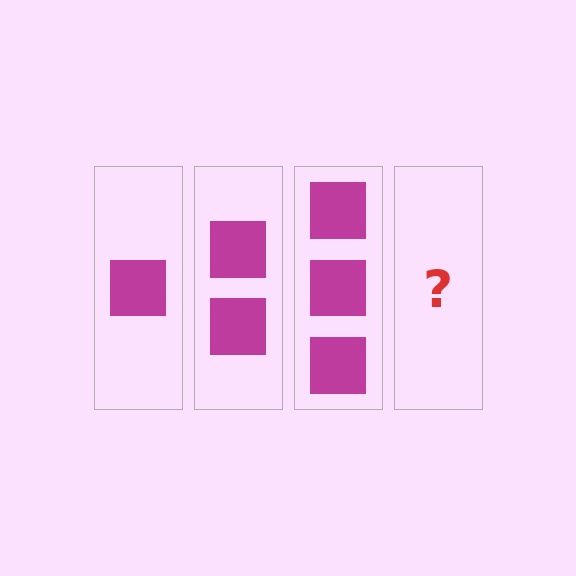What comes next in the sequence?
The next element should be 4 squares.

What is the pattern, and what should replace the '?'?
The pattern is that each step adds one more square. The '?' should be 4 squares.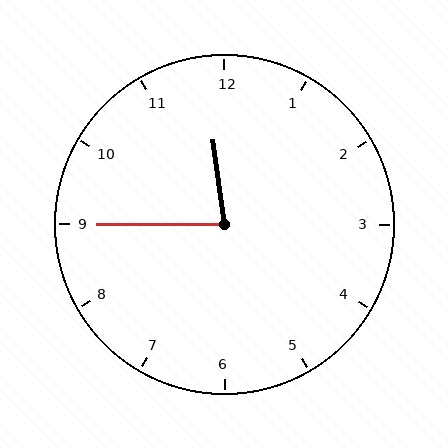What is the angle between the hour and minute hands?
Approximately 82 degrees.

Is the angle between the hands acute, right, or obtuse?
It is acute.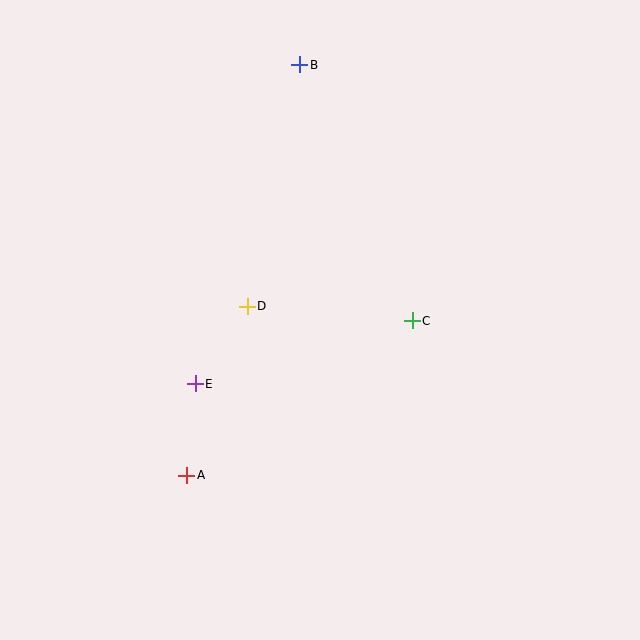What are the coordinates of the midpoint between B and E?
The midpoint between B and E is at (247, 224).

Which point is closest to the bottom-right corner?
Point C is closest to the bottom-right corner.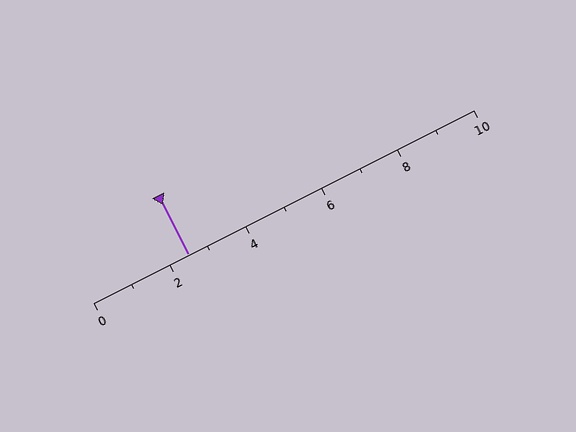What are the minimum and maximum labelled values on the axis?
The axis runs from 0 to 10.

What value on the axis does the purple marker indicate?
The marker indicates approximately 2.5.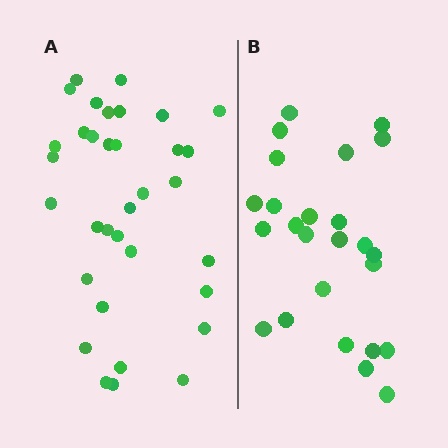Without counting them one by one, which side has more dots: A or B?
Region A (the left region) has more dots.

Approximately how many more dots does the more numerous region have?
Region A has roughly 8 or so more dots than region B.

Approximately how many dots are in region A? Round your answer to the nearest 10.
About 30 dots. (The exact count is 34, which rounds to 30.)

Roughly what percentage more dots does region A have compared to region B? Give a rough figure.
About 35% more.